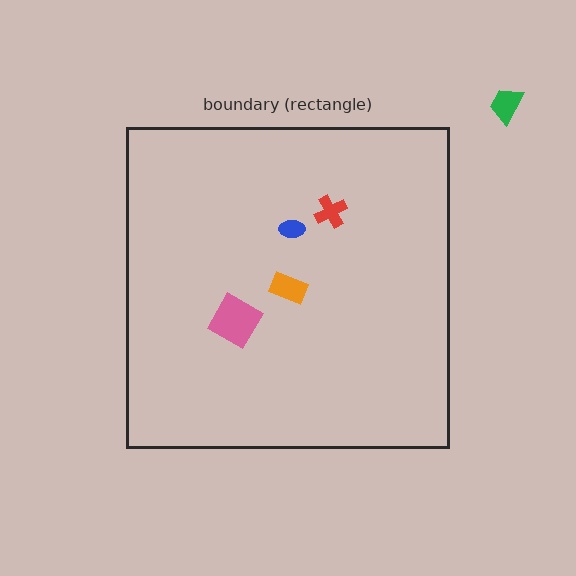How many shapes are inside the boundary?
4 inside, 1 outside.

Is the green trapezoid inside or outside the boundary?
Outside.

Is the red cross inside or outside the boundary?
Inside.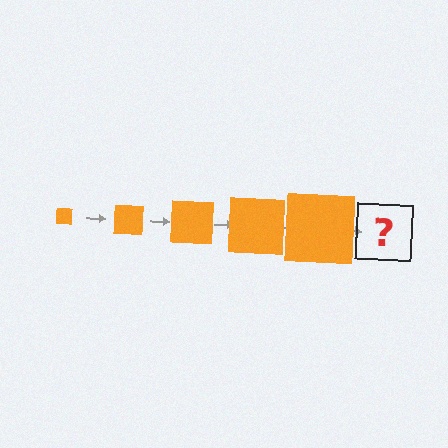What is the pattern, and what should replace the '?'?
The pattern is that the square gets progressively larger each step. The '?' should be an orange square, larger than the previous one.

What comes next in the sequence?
The next element should be an orange square, larger than the previous one.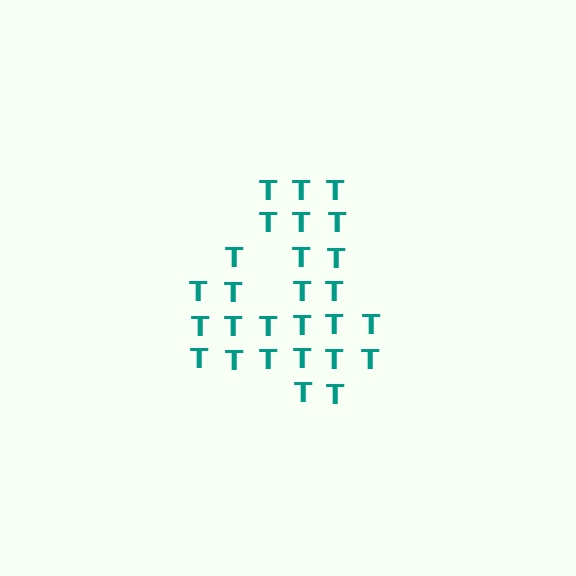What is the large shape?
The large shape is the digit 4.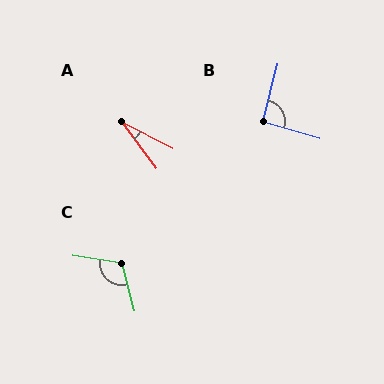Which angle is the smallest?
A, at approximately 27 degrees.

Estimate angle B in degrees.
Approximately 93 degrees.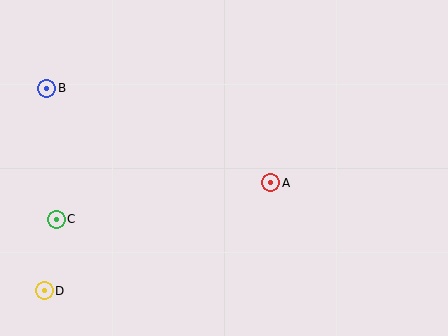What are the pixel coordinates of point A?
Point A is at (271, 183).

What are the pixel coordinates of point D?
Point D is at (44, 291).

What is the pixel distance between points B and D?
The distance between B and D is 202 pixels.